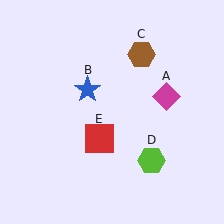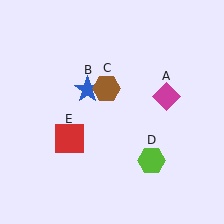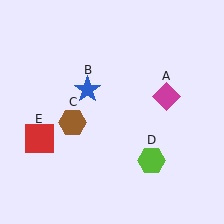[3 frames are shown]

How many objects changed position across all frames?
2 objects changed position: brown hexagon (object C), red square (object E).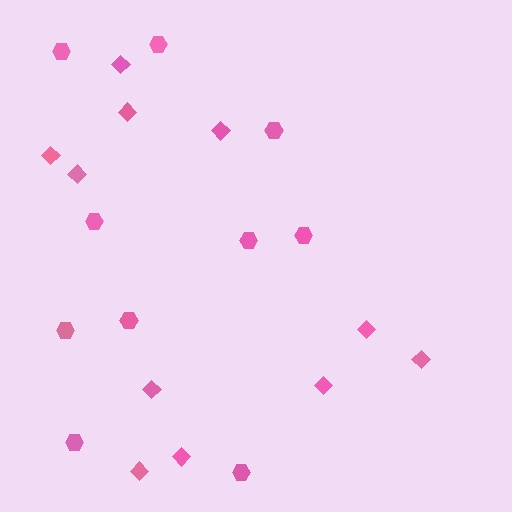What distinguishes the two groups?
There are 2 groups: one group of diamonds (11) and one group of hexagons (10).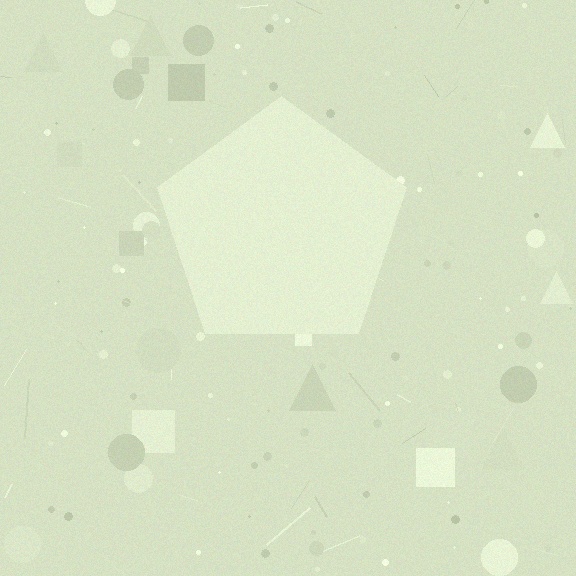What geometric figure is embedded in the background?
A pentagon is embedded in the background.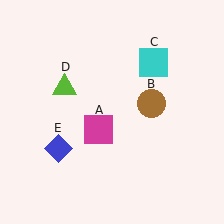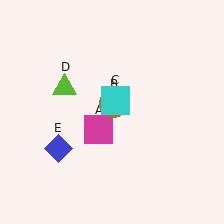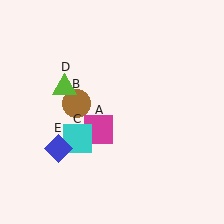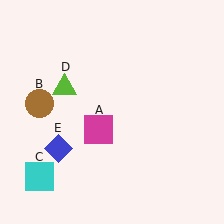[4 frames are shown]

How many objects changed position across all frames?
2 objects changed position: brown circle (object B), cyan square (object C).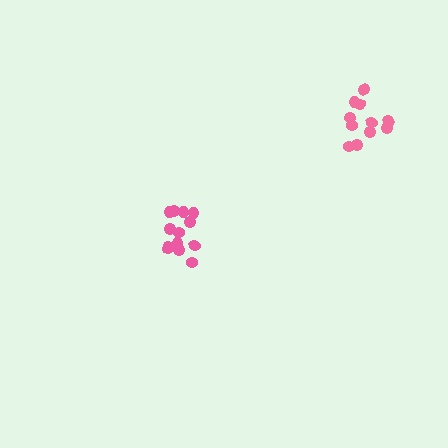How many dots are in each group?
Group 1: 13 dots, Group 2: 11 dots (24 total).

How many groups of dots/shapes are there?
There are 2 groups.